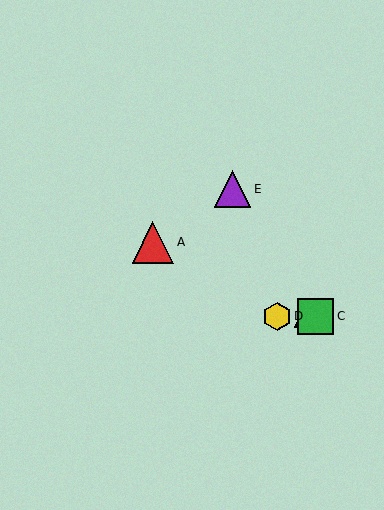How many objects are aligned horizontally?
3 objects (B, C, D) are aligned horizontally.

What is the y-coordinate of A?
Object A is at y≈242.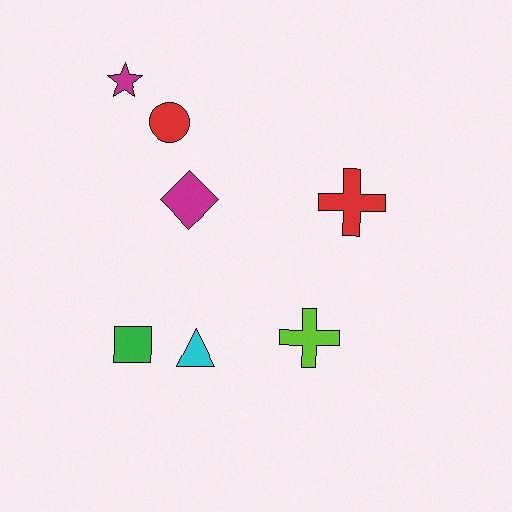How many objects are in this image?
There are 7 objects.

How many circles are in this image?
There is 1 circle.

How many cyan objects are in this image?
There is 1 cyan object.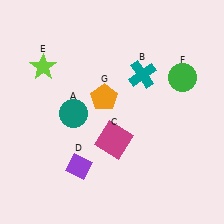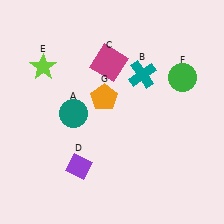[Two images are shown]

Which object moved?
The magenta square (C) moved up.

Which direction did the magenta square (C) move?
The magenta square (C) moved up.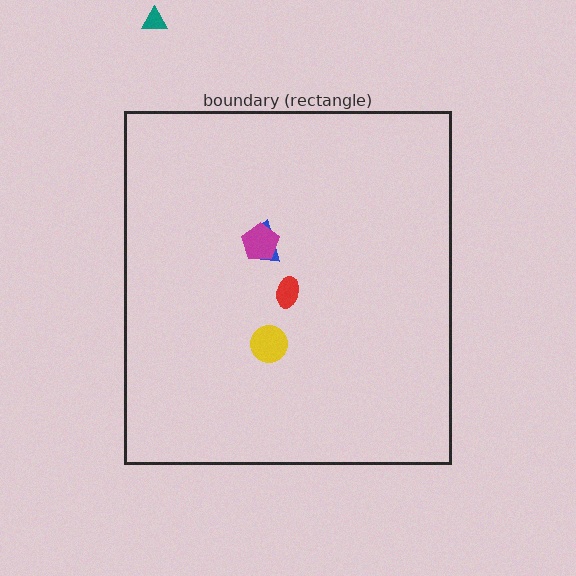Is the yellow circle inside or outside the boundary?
Inside.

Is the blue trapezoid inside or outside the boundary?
Inside.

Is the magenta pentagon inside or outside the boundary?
Inside.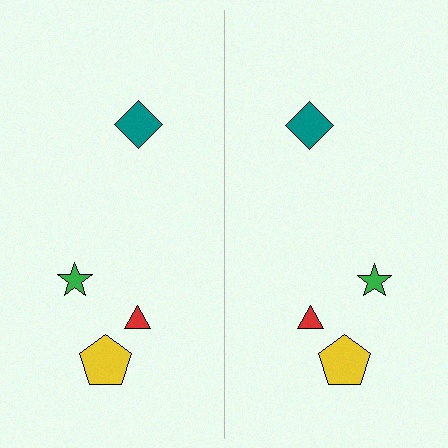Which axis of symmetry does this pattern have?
The pattern has a vertical axis of symmetry running through the center of the image.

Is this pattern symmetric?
Yes, this pattern has bilateral (reflection) symmetry.